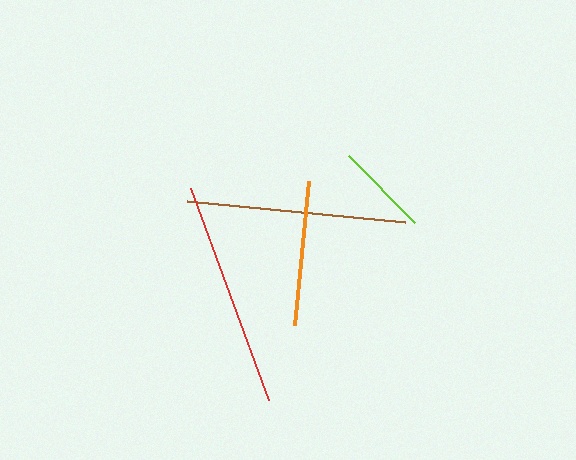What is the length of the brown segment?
The brown segment is approximately 219 pixels long.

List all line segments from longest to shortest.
From longest to shortest: red, brown, orange, lime.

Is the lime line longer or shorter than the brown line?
The brown line is longer than the lime line.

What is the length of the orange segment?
The orange segment is approximately 145 pixels long.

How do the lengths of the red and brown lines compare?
The red and brown lines are approximately the same length.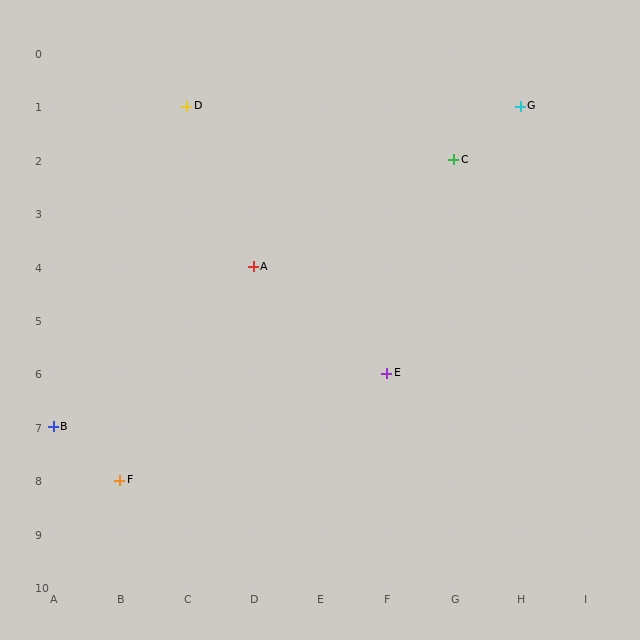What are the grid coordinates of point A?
Point A is at grid coordinates (D, 4).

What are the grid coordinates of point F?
Point F is at grid coordinates (B, 8).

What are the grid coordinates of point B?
Point B is at grid coordinates (A, 7).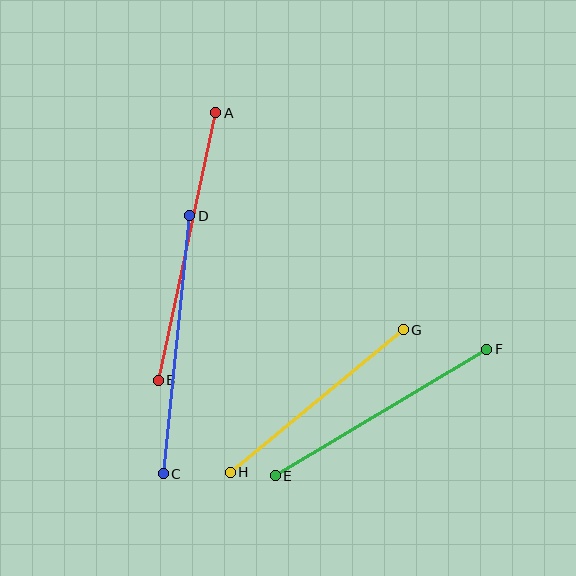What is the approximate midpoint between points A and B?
The midpoint is at approximately (187, 246) pixels.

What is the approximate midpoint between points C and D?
The midpoint is at approximately (177, 345) pixels.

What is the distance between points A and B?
The distance is approximately 273 pixels.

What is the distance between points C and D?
The distance is approximately 259 pixels.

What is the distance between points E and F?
The distance is approximately 246 pixels.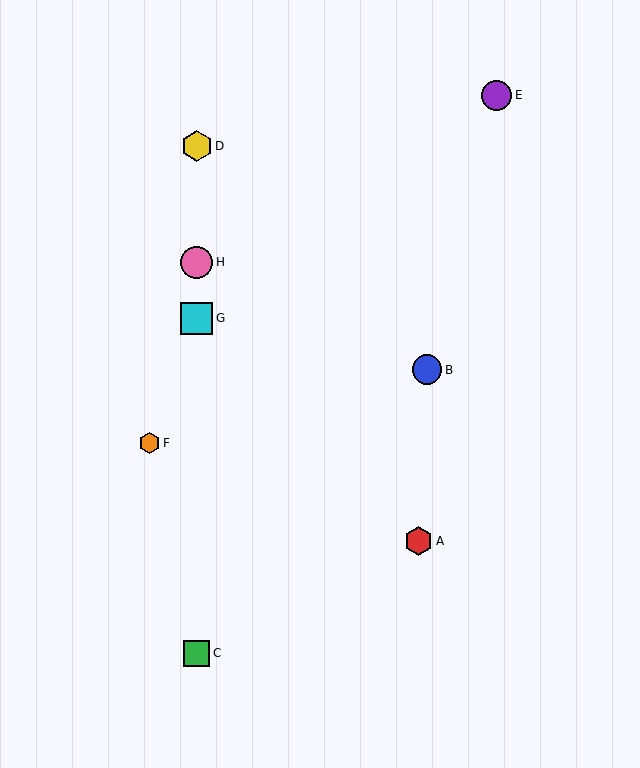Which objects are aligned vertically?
Objects C, D, G, H are aligned vertically.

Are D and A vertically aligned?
No, D is at x≈197 and A is at x≈418.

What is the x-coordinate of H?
Object H is at x≈197.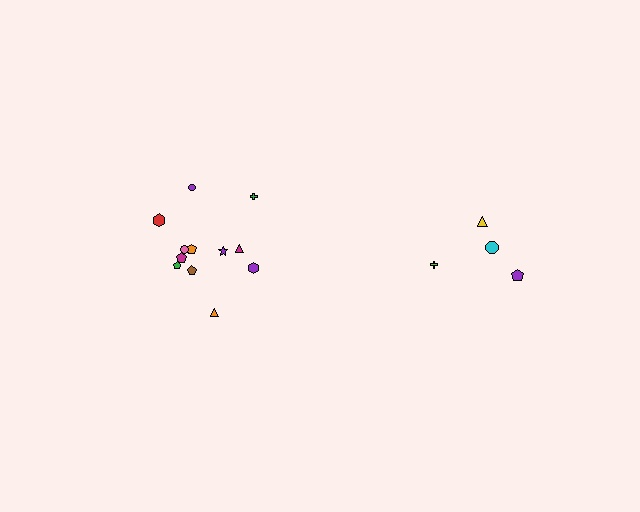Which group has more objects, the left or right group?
The left group.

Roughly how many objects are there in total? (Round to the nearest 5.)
Roughly 15 objects in total.